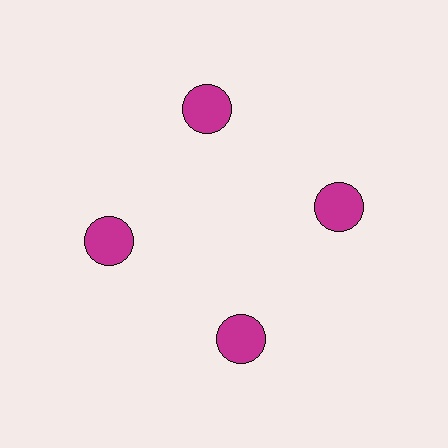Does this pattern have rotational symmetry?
Yes, this pattern has 4-fold rotational symmetry. It looks the same after rotating 90 degrees around the center.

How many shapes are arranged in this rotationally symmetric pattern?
There are 4 shapes, arranged in 4 groups of 1.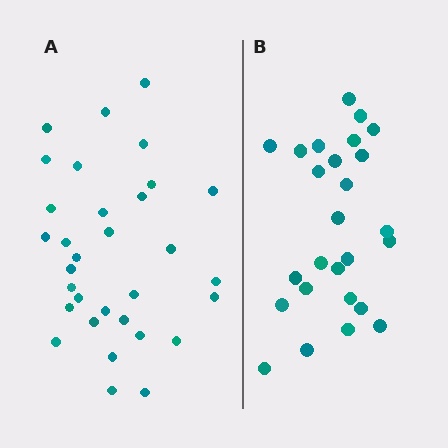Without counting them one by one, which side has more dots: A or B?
Region A (the left region) has more dots.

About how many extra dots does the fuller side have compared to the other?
Region A has about 6 more dots than region B.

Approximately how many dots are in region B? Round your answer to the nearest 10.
About 30 dots. (The exact count is 26, which rounds to 30.)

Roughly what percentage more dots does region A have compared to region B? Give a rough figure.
About 25% more.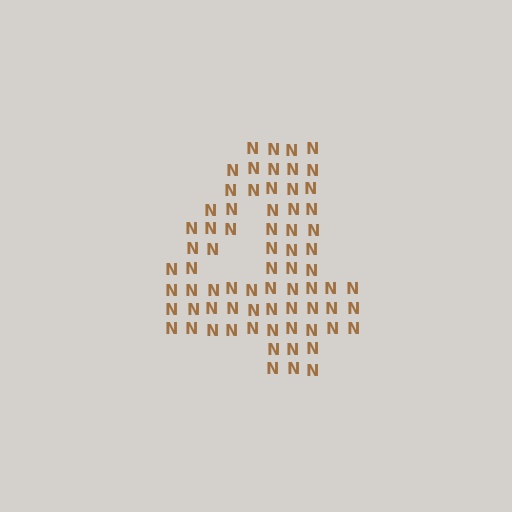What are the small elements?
The small elements are letter N's.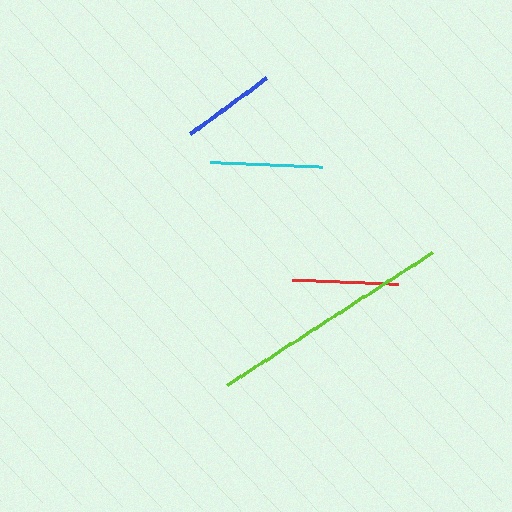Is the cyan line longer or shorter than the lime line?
The lime line is longer than the cyan line.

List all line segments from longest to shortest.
From longest to shortest: lime, cyan, red, blue.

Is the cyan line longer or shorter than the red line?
The cyan line is longer than the red line.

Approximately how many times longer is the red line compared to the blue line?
The red line is approximately 1.1 times the length of the blue line.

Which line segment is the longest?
The lime line is the longest at approximately 245 pixels.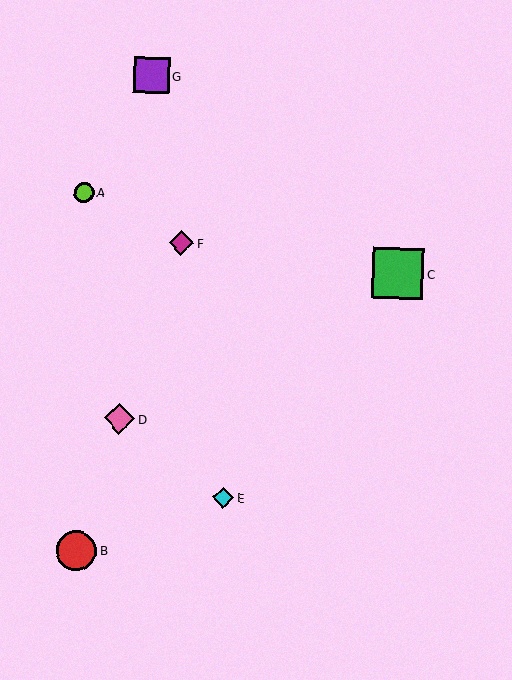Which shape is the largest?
The green square (labeled C) is the largest.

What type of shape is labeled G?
Shape G is a purple square.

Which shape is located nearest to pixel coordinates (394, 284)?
The green square (labeled C) at (398, 273) is nearest to that location.